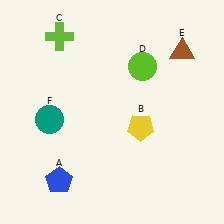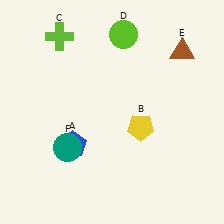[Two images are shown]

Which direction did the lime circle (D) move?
The lime circle (D) moved up.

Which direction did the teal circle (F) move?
The teal circle (F) moved down.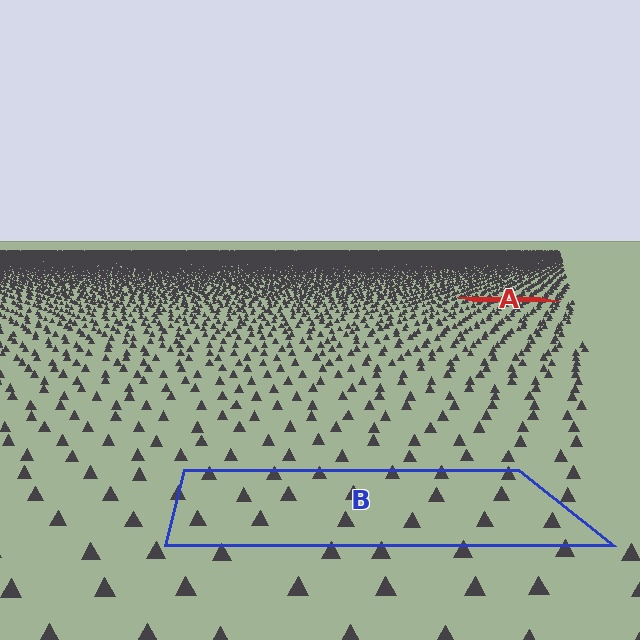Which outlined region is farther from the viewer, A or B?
Region A is farther from the viewer — the texture elements inside it appear smaller and more densely packed.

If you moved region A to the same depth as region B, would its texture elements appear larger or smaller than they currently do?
They would appear larger. At a closer depth, the same texture elements are projected at a bigger on-screen size.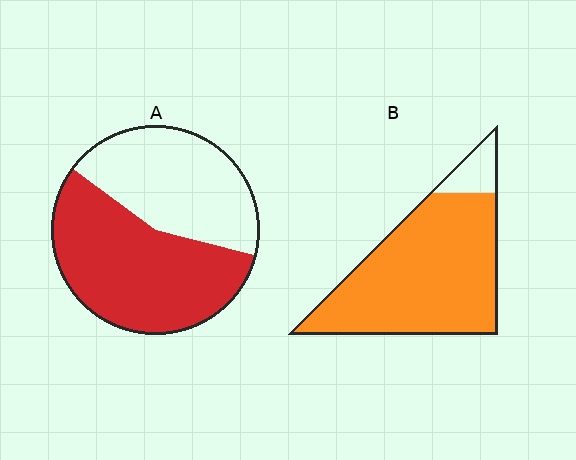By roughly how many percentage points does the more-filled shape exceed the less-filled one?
By roughly 35 percentage points (B over A).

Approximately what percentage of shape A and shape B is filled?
A is approximately 55% and B is approximately 90%.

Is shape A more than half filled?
Yes.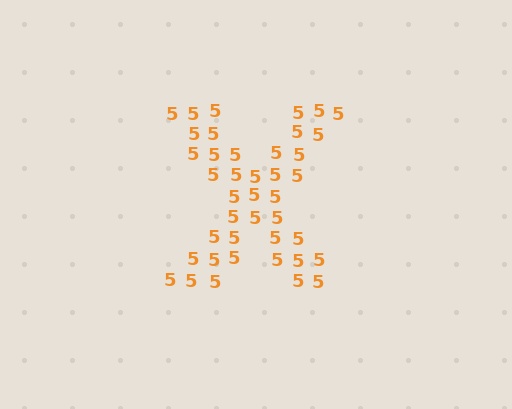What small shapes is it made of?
It is made of small digit 5's.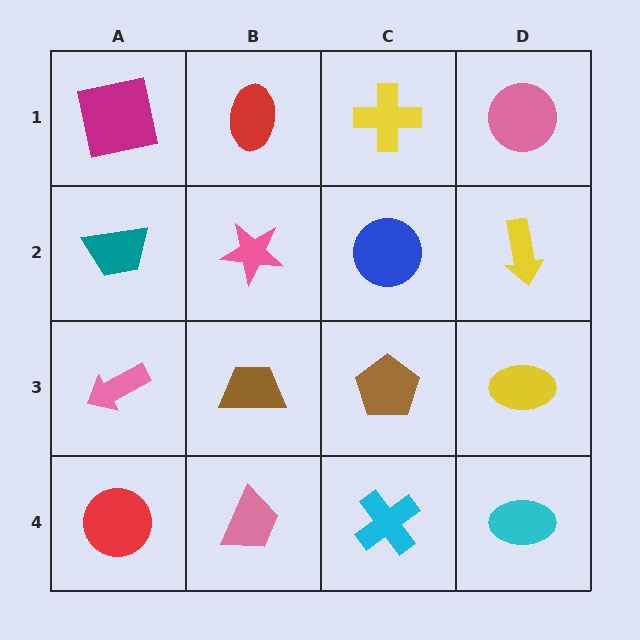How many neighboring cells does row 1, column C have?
3.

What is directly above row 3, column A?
A teal trapezoid.